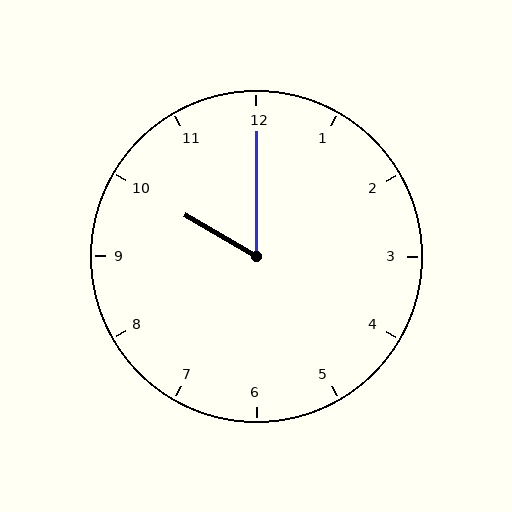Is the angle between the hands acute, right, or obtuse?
It is acute.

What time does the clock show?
10:00.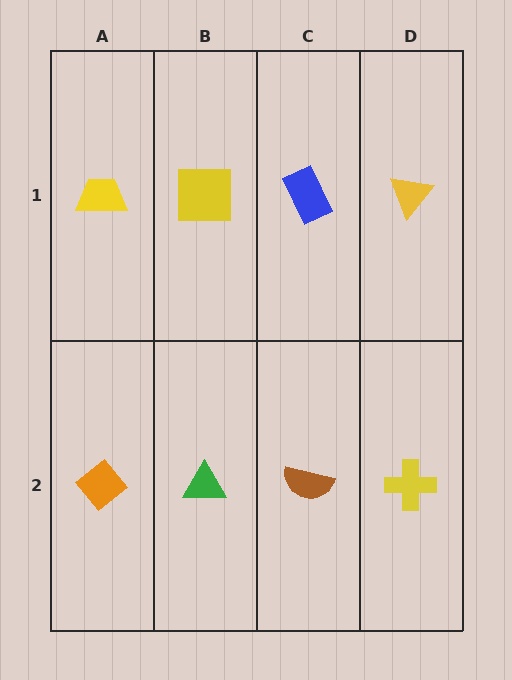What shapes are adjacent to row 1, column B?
A green triangle (row 2, column B), a yellow trapezoid (row 1, column A), a blue rectangle (row 1, column C).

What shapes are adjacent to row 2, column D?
A yellow triangle (row 1, column D), a brown semicircle (row 2, column C).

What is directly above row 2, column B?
A yellow square.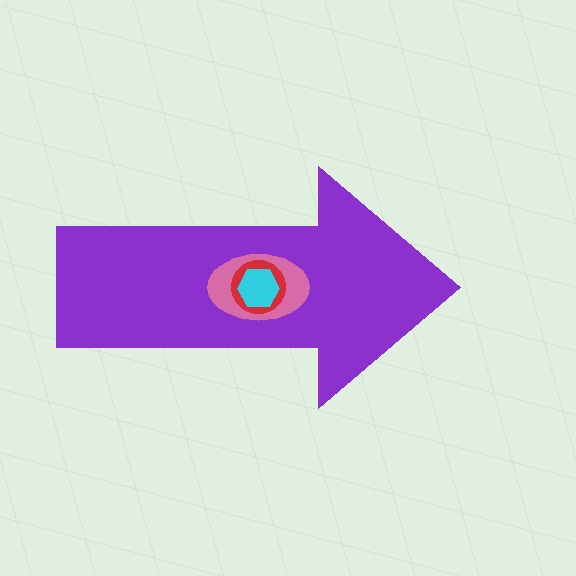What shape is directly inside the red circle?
The cyan hexagon.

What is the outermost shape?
The purple arrow.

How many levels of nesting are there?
4.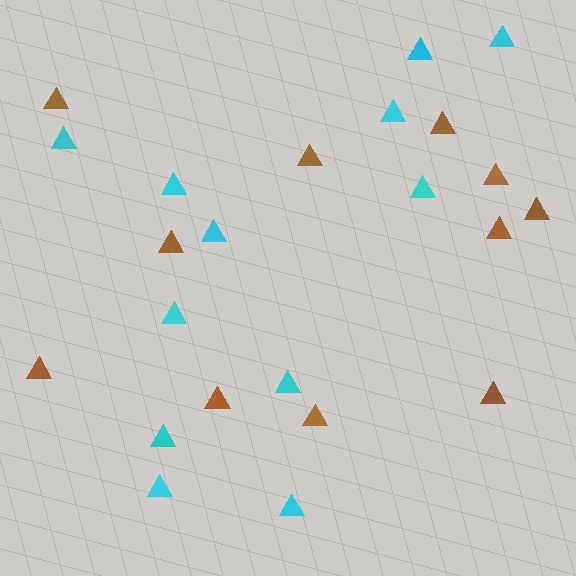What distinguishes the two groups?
There are 2 groups: one group of cyan triangles (12) and one group of brown triangles (11).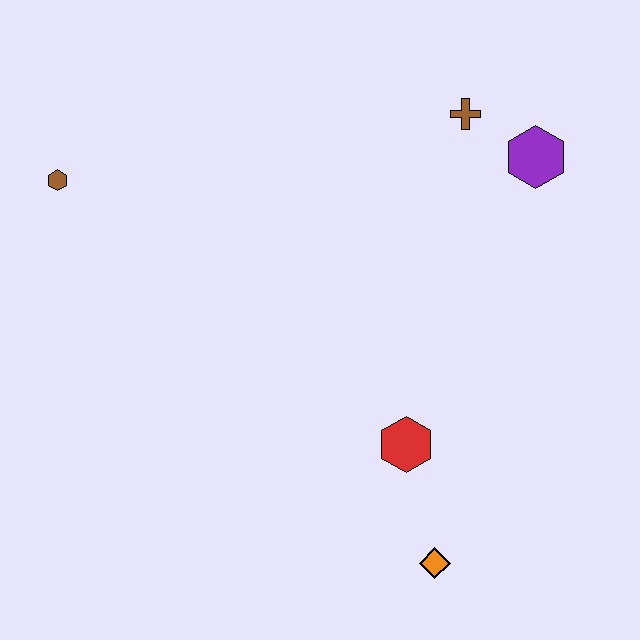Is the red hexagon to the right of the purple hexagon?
No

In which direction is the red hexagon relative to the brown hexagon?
The red hexagon is to the right of the brown hexagon.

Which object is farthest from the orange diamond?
The brown hexagon is farthest from the orange diamond.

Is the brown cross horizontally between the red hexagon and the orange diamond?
No